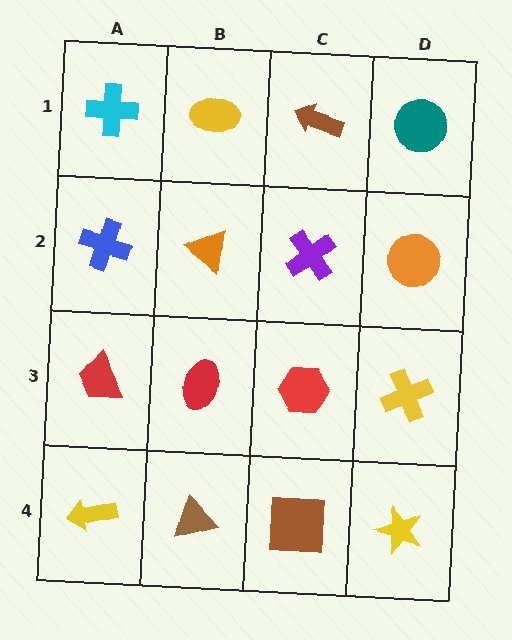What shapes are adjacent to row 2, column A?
A cyan cross (row 1, column A), a red trapezoid (row 3, column A), an orange triangle (row 2, column B).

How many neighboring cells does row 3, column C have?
4.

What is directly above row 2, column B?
A yellow ellipse.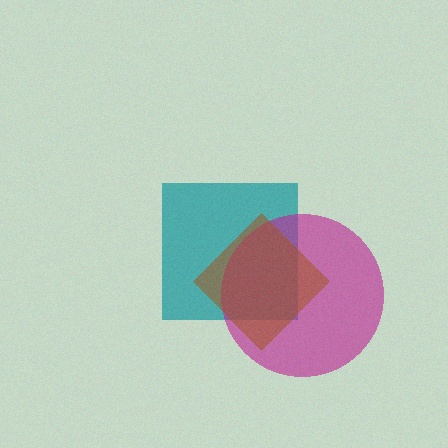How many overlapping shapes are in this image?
There are 3 overlapping shapes in the image.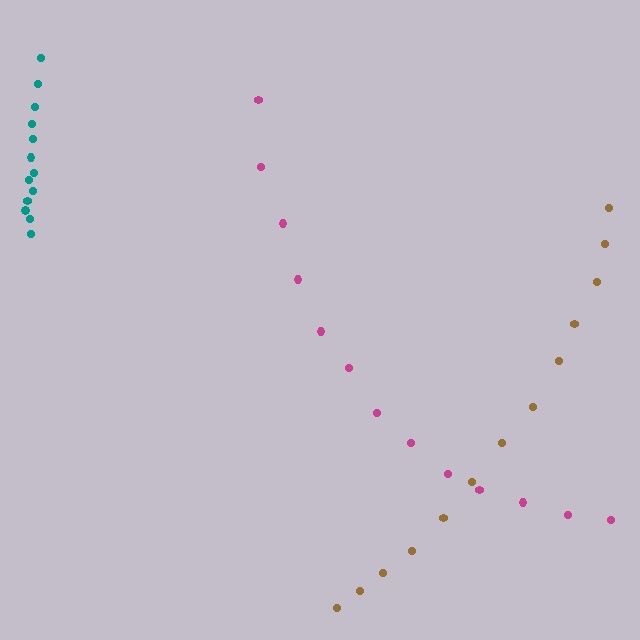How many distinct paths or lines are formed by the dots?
There are 3 distinct paths.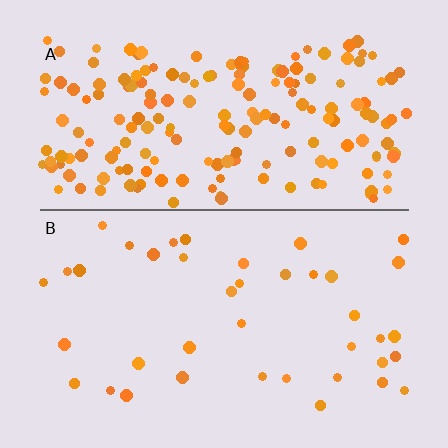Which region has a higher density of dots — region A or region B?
A (the top).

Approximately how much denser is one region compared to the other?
Approximately 4.7× — region A over region B.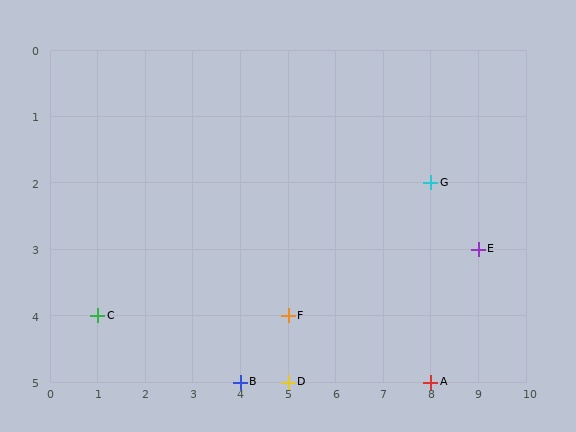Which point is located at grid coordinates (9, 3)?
Point E is at (9, 3).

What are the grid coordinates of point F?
Point F is at grid coordinates (5, 4).